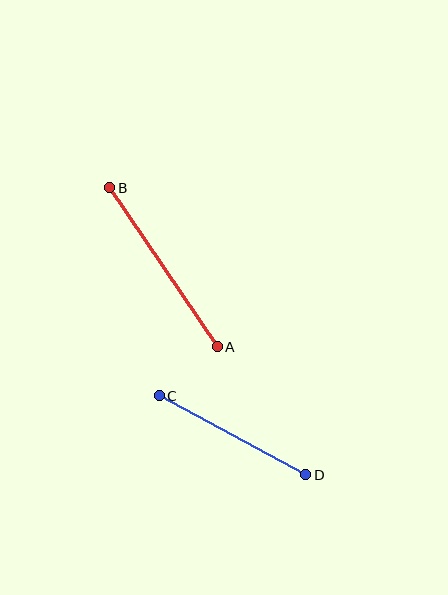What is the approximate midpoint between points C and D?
The midpoint is at approximately (233, 435) pixels.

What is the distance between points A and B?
The distance is approximately 192 pixels.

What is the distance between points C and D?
The distance is approximately 167 pixels.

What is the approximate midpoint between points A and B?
The midpoint is at approximately (163, 267) pixels.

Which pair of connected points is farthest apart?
Points A and B are farthest apart.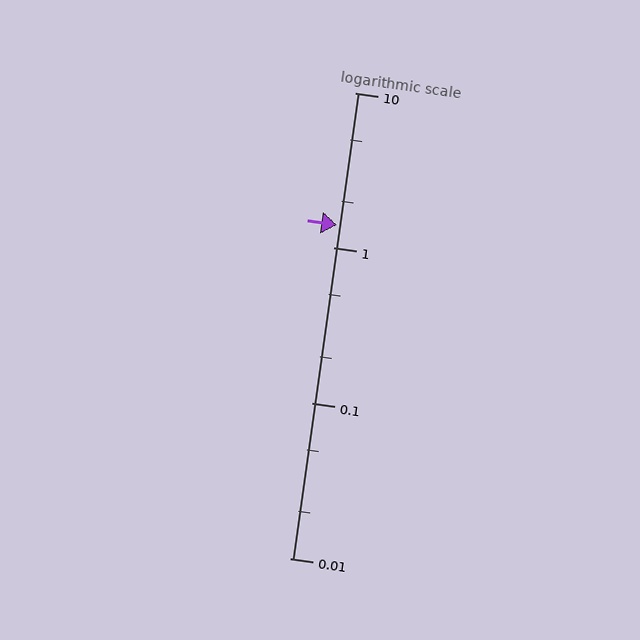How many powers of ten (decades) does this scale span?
The scale spans 3 decades, from 0.01 to 10.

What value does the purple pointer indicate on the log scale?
The pointer indicates approximately 1.4.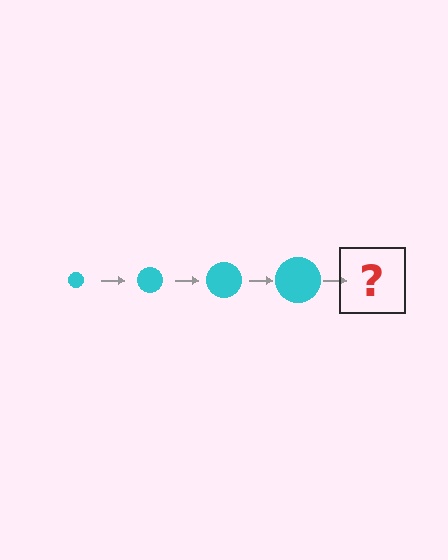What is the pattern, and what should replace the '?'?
The pattern is that the circle gets progressively larger each step. The '?' should be a cyan circle, larger than the previous one.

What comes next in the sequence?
The next element should be a cyan circle, larger than the previous one.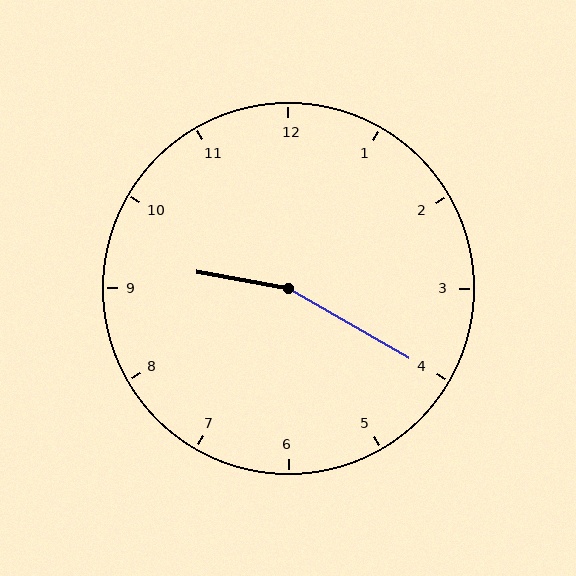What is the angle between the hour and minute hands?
Approximately 160 degrees.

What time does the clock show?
9:20.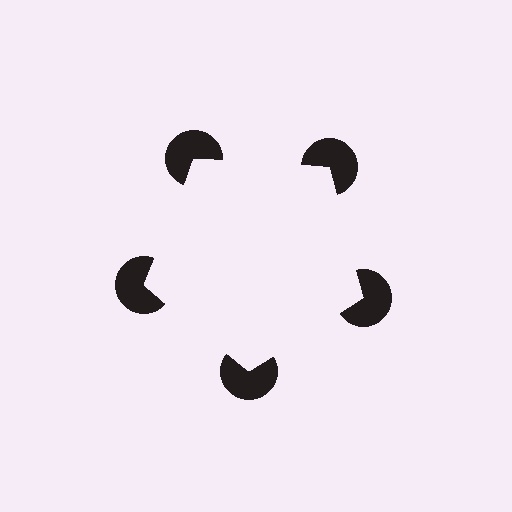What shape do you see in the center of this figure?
An illusory pentagon — its edges are inferred from the aligned wedge cuts in the pac-man discs, not physically drawn.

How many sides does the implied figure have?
5 sides.